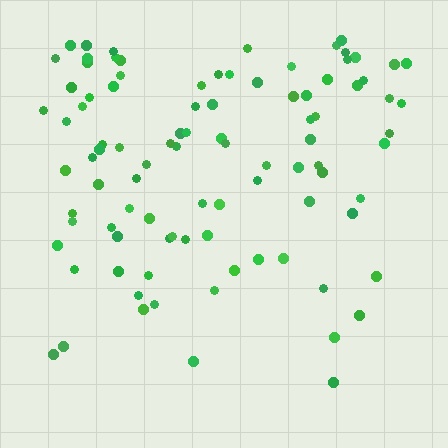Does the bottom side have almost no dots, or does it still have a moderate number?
Still a moderate number, just noticeably fewer than the top.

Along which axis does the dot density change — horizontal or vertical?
Vertical.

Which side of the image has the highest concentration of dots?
The top.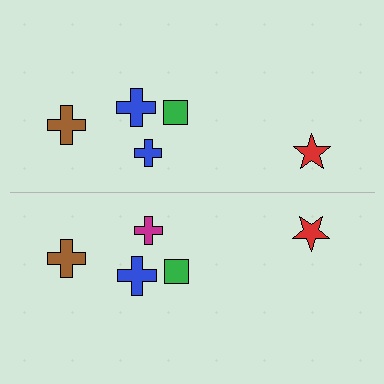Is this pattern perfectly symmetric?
No, the pattern is not perfectly symmetric. The magenta cross on the bottom side breaks the symmetry — its mirror counterpart is blue.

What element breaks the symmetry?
The magenta cross on the bottom side breaks the symmetry — its mirror counterpart is blue.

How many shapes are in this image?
There are 10 shapes in this image.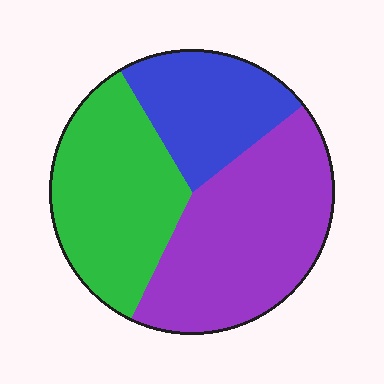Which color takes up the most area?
Purple, at roughly 45%.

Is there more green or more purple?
Purple.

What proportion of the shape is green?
Green takes up about one third (1/3) of the shape.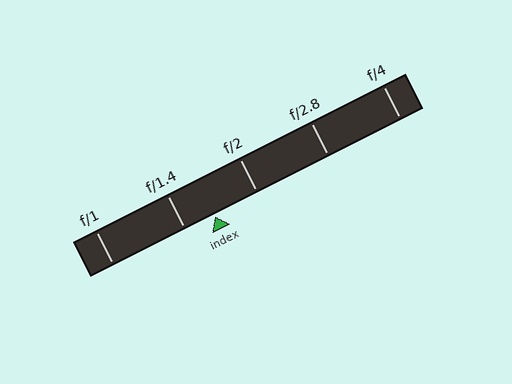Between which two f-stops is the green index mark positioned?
The index mark is between f/1.4 and f/2.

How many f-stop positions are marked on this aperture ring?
There are 5 f-stop positions marked.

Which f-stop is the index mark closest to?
The index mark is closest to f/1.4.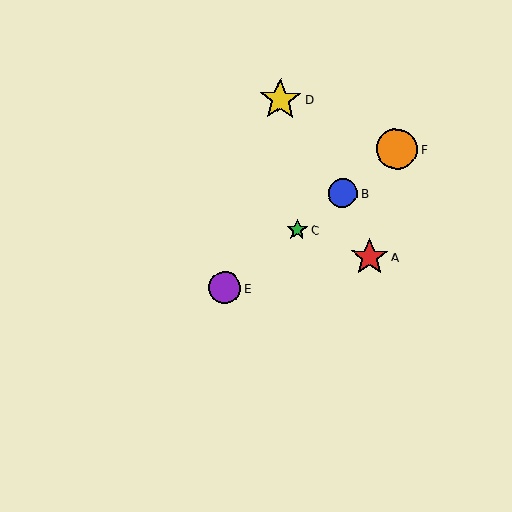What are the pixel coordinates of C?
Object C is at (297, 230).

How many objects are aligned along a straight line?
4 objects (B, C, E, F) are aligned along a straight line.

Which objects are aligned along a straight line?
Objects B, C, E, F are aligned along a straight line.